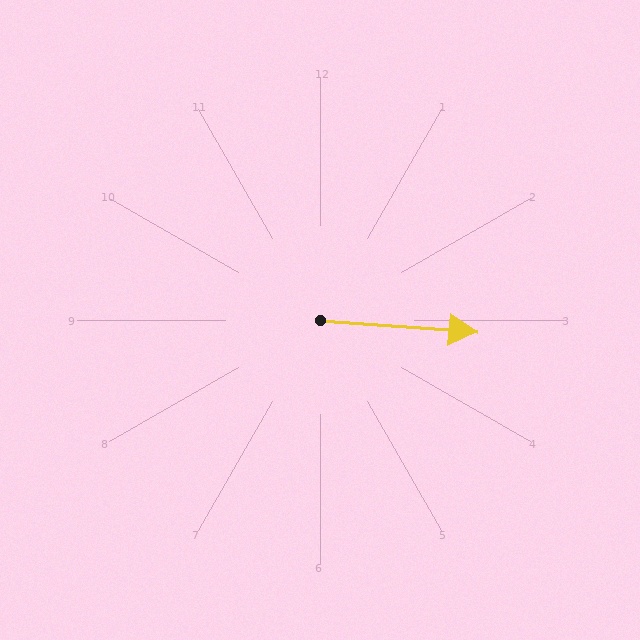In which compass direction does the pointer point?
East.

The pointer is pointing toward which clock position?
Roughly 3 o'clock.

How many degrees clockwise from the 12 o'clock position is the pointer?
Approximately 94 degrees.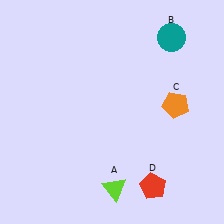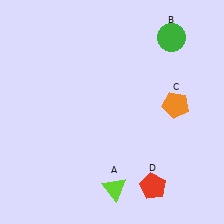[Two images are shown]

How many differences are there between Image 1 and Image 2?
There is 1 difference between the two images.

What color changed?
The circle (B) changed from teal in Image 1 to green in Image 2.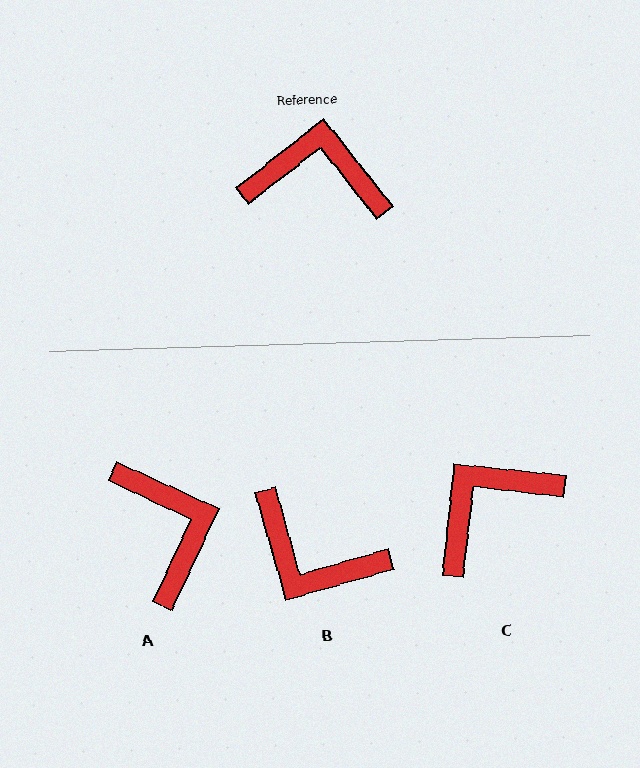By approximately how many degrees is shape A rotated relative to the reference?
Approximately 63 degrees clockwise.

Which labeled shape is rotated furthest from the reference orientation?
B, about 158 degrees away.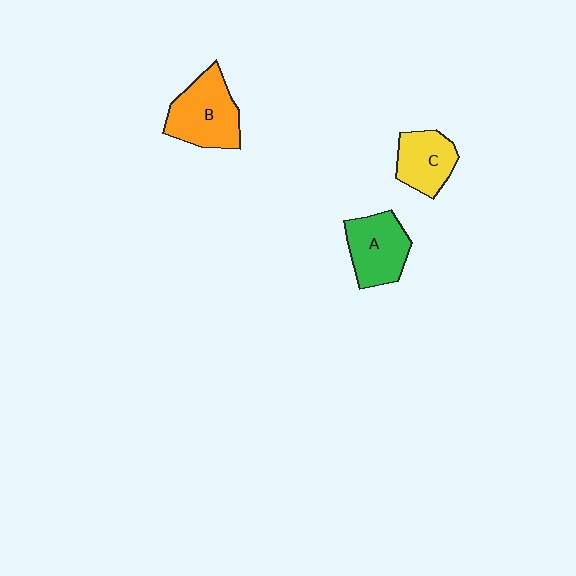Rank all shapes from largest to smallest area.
From largest to smallest: B (orange), A (green), C (yellow).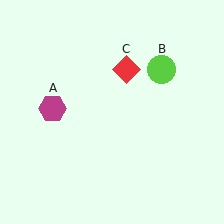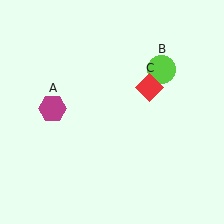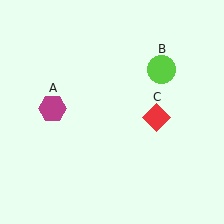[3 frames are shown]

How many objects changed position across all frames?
1 object changed position: red diamond (object C).